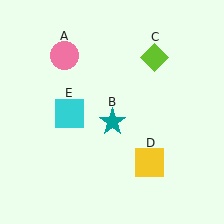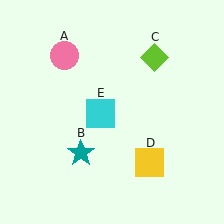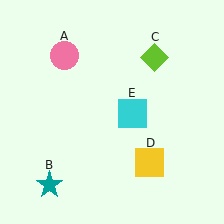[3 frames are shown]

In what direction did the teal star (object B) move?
The teal star (object B) moved down and to the left.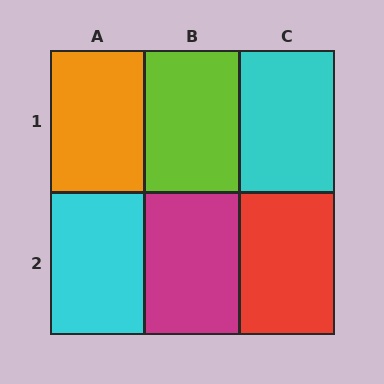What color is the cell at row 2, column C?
Red.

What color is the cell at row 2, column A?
Cyan.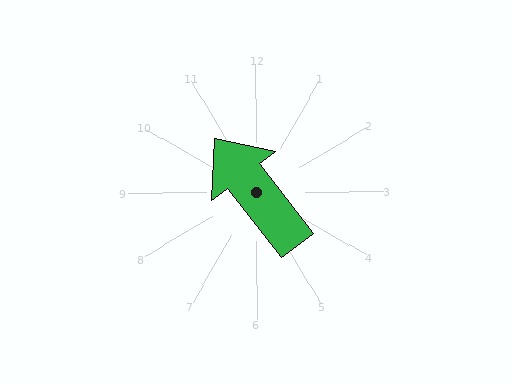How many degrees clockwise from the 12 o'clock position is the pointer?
Approximately 322 degrees.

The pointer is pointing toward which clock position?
Roughly 11 o'clock.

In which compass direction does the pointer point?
Northwest.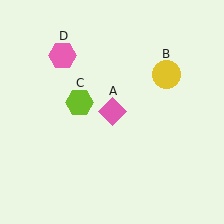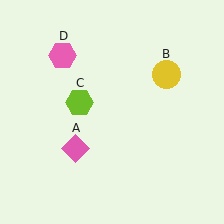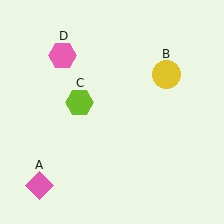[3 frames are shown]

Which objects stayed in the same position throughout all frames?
Yellow circle (object B) and lime hexagon (object C) and pink hexagon (object D) remained stationary.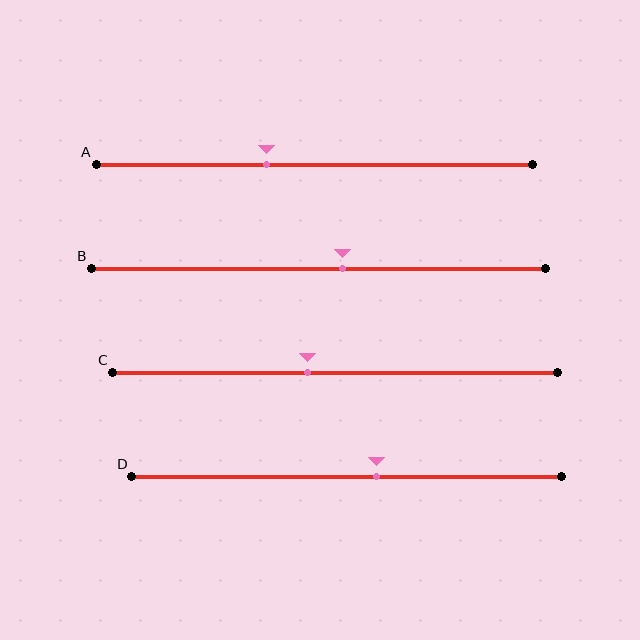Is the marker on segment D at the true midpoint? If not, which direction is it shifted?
No, the marker on segment D is shifted to the right by about 7% of the segment length.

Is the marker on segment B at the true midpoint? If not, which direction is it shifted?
No, the marker on segment B is shifted to the right by about 5% of the segment length.